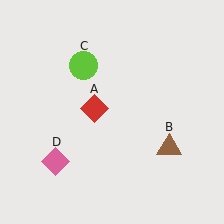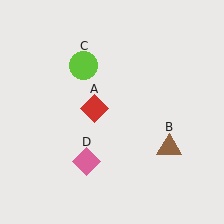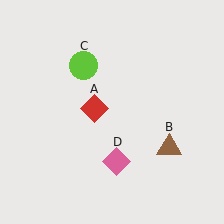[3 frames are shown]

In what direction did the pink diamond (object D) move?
The pink diamond (object D) moved right.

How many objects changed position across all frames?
1 object changed position: pink diamond (object D).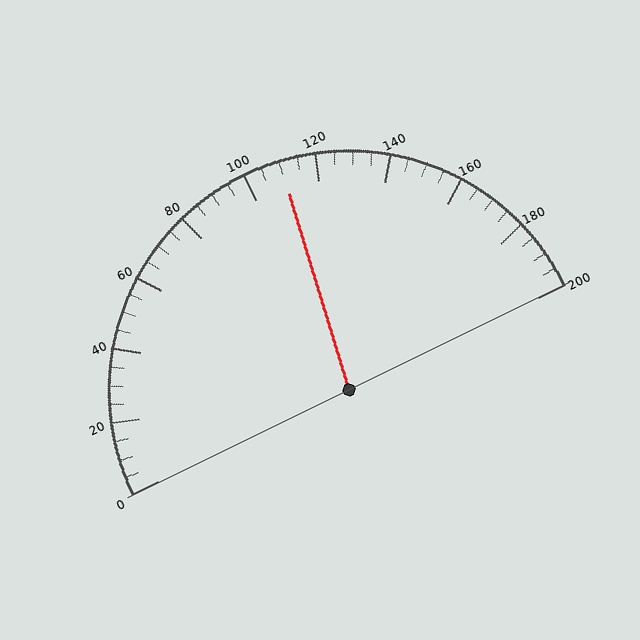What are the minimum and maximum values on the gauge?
The gauge ranges from 0 to 200.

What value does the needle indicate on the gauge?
The needle indicates approximately 110.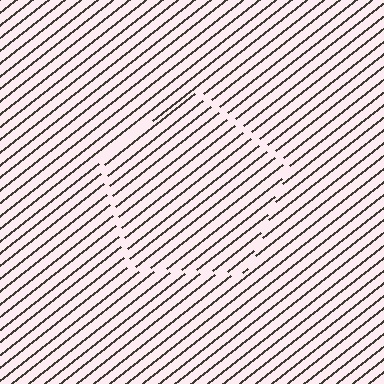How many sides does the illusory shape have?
5 sides — the line-ends trace a pentagon.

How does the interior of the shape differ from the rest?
The interior of the shape contains the same grating, shifted by half a period — the contour is defined by the phase discontinuity where line-ends from the inner and outer gratings abut.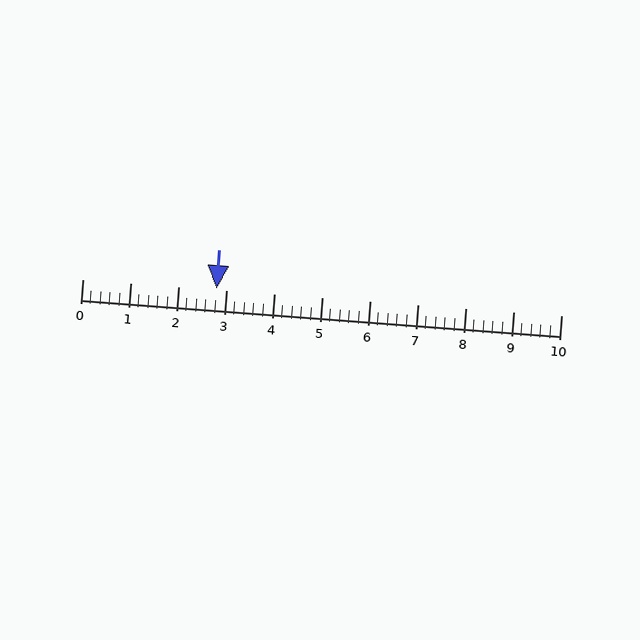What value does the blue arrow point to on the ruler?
The blue arrow points to approximately 2.8.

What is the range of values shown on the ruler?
The ruler shows values from 0 to 10.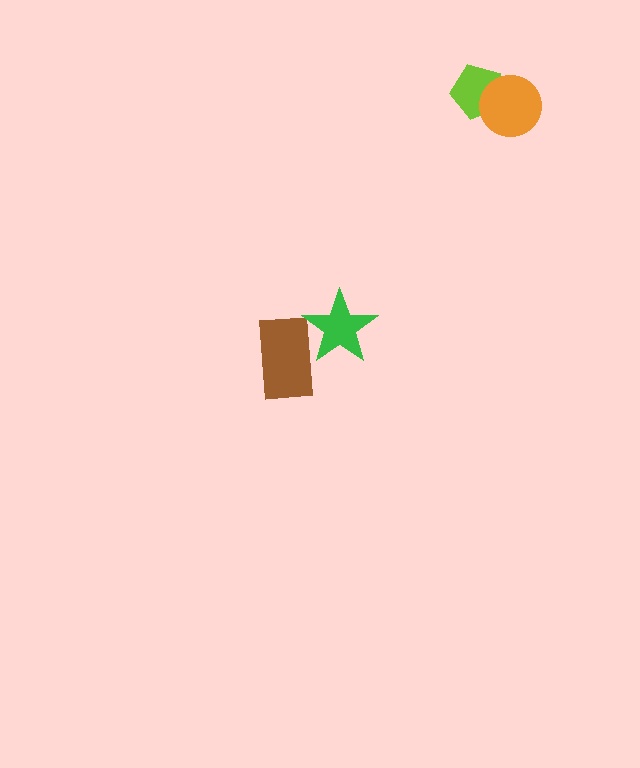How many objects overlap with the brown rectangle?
1 object overlaps with the brown rectangle.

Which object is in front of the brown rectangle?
The green star is in front of the brown rectangle.